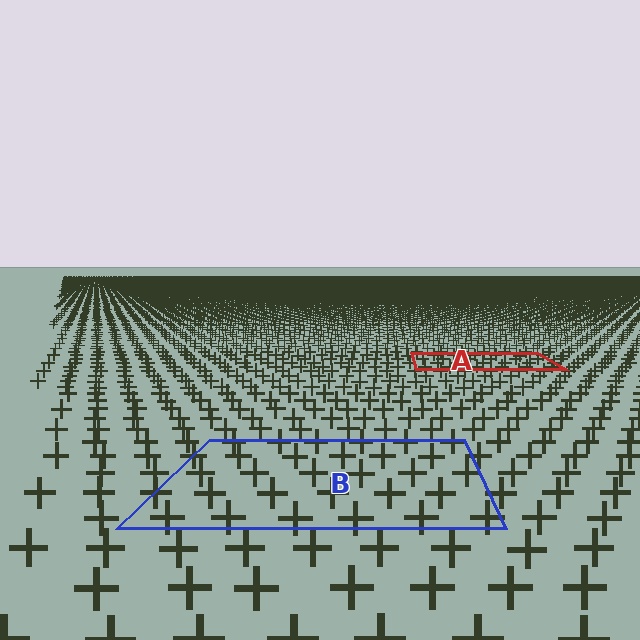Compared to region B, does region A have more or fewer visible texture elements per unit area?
Region A has more texture elements per unit area — they are packed more densely because it is farther away.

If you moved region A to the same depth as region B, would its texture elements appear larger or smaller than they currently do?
They would appear larger. At a closer depth, the same texture elements are projected at a bigger on-screen size.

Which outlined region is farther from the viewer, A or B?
Region A is farther from the viewer — the texture elements inside it appear smaller and more densely packed.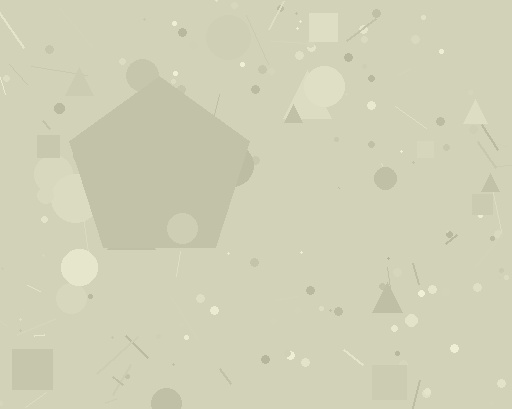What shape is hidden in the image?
A pentagon is hidden in the image.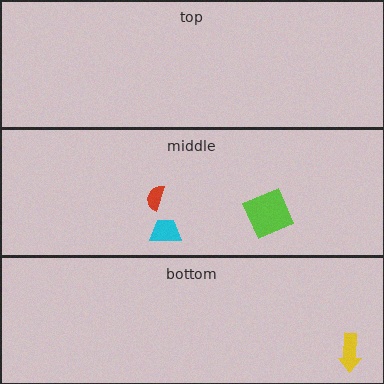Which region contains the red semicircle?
The middle region.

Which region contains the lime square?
The middle region.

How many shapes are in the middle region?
3.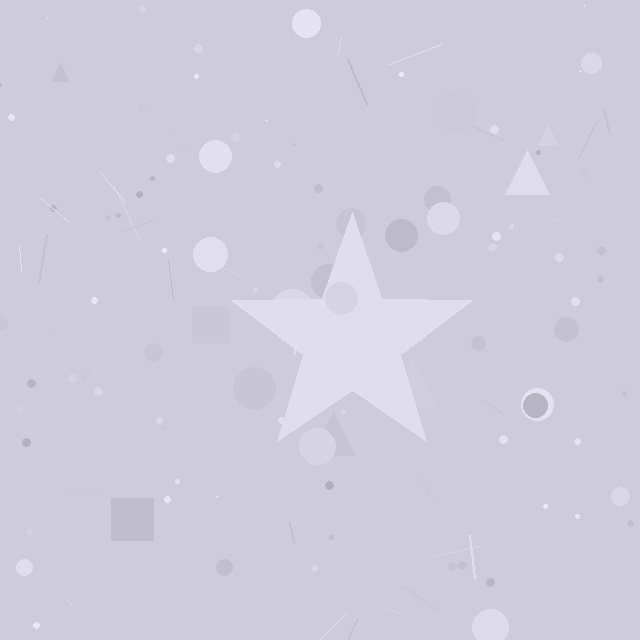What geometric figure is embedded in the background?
A star is embedded in the background.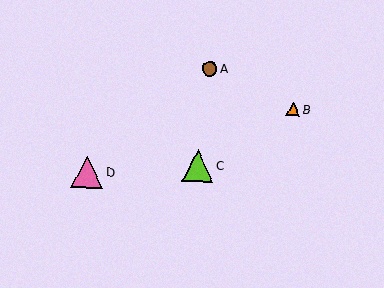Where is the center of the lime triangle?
The center of the lime triangle is at (198, 166).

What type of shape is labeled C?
Shape C is a lime triangle.